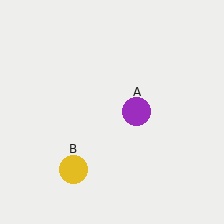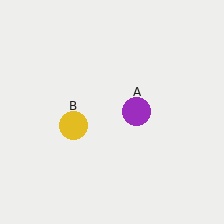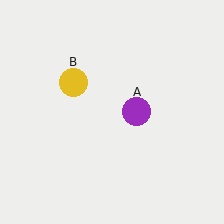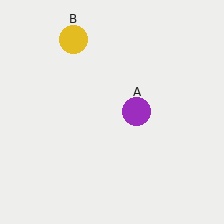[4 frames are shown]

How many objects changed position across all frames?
1 object changed position: yellow circle (object B).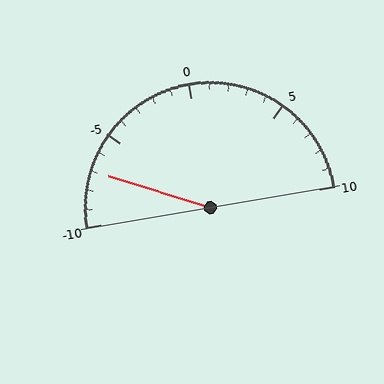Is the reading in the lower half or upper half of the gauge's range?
The reading is in the lower half of the range (-10 to 10).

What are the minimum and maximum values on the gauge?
The gauge ranges from -10 to 10.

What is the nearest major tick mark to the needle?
The nearest major tick mark is -5.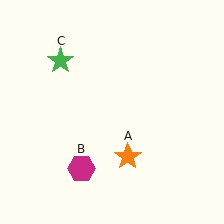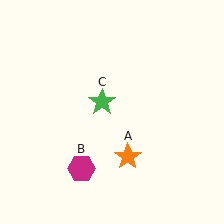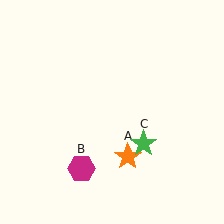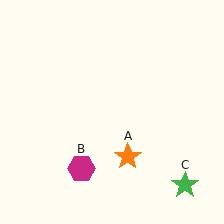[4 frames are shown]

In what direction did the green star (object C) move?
The green star (object C) moved down and to the right.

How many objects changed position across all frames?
1 object changed position: green star (object C).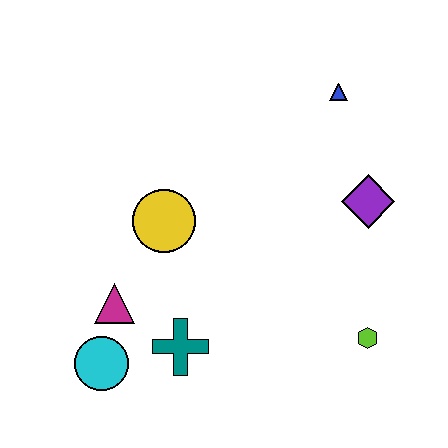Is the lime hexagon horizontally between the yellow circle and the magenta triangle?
No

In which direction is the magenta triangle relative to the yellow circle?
The magenta triangle is below the yellow circle.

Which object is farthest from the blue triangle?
The cyan circle is farthest from the blue triangle.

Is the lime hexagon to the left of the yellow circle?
No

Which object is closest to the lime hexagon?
The purple diamond is closest to the lime hexagon.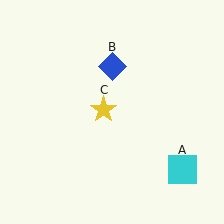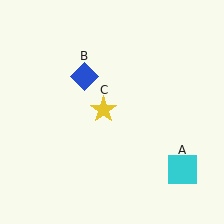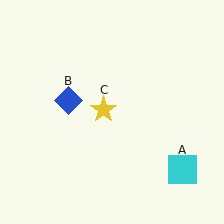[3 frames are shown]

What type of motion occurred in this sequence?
The blue diamond (object B) rotated counterclockwise around the center of the scene.